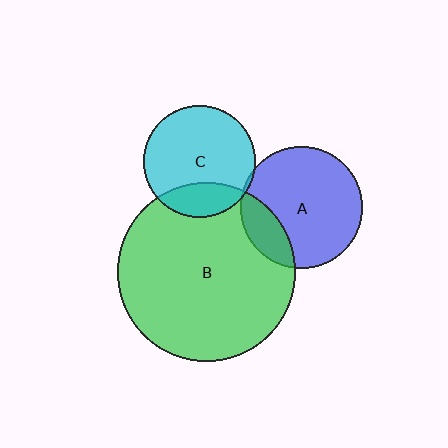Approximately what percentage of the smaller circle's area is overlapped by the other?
Approximately 5%.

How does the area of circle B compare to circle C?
Approximately 2.5 times.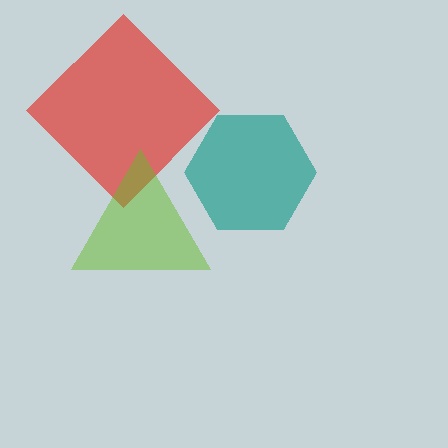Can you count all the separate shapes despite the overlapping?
Yes, there are 3 separate shapes.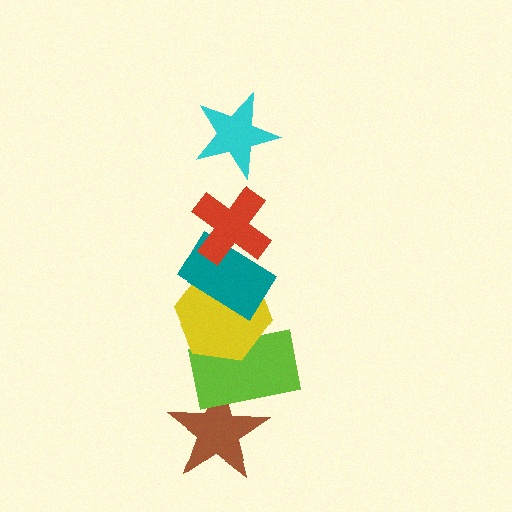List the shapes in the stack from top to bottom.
From top to bottom: the cyan star, the red cross, the teal rectangle, the yellow hexagon, the lime rectangle, the brown star.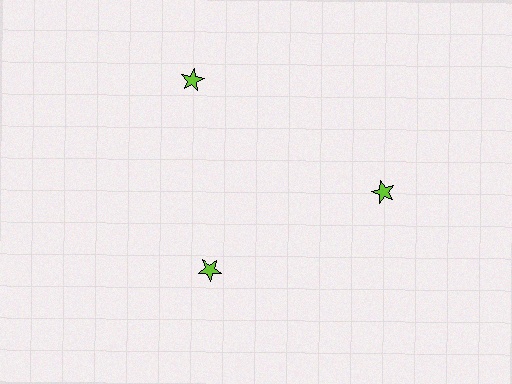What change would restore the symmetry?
The symmetry would be restored by moving it outward, back onto the ring so that all 3 stars sit at equal angles and equal distance from the center.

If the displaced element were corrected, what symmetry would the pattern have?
It would have 3-fold rotational symmetry — the pattern would map onto itself every 120 degrees.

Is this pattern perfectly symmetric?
No. The 3 lime stars are arranged in a ring, but one element near the 7 o'clock position is pulled inward toward the center, breaking the 3-fold rotational symmetry.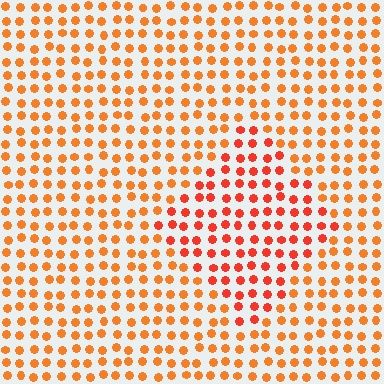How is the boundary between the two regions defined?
The boundary is defined purely by a slight shift in hue (about 22 degrees). Spacing, size, and orientation are identical on both sides.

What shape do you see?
I see a diamond.